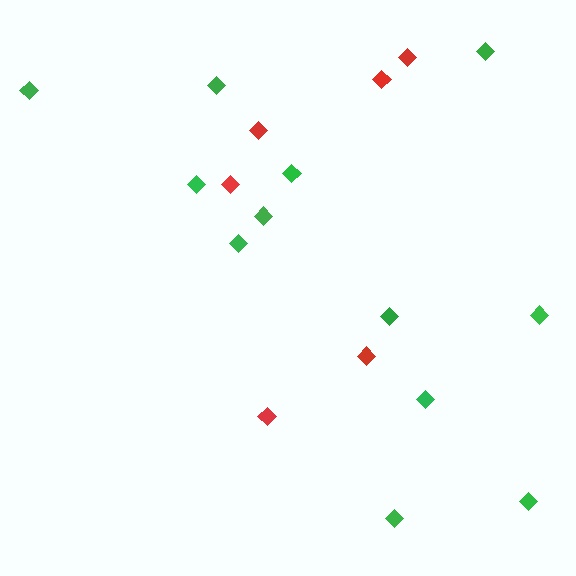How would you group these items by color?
There are 2 groups: one group of red diamonds (6) and one group of green diamonds (12).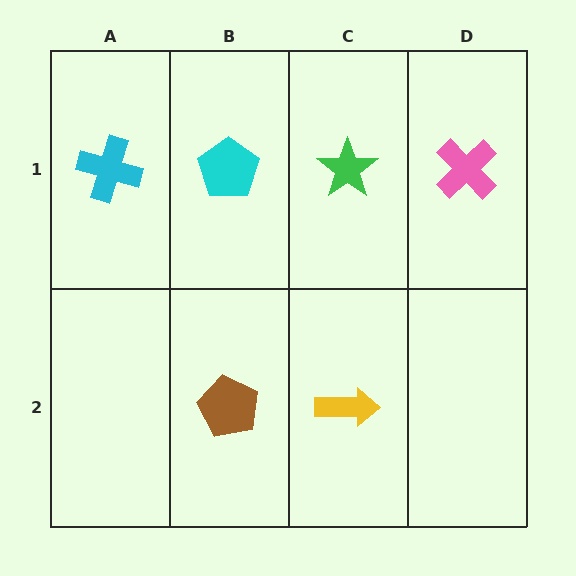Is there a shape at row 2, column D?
No, that cell is empty.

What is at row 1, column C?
A green star.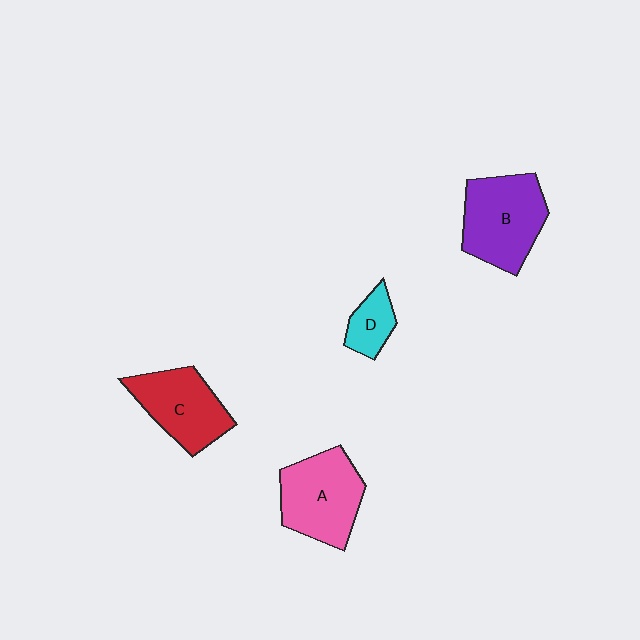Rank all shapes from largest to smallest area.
From largest to smallest: B (purple), A (pink), C (red), D (cyan).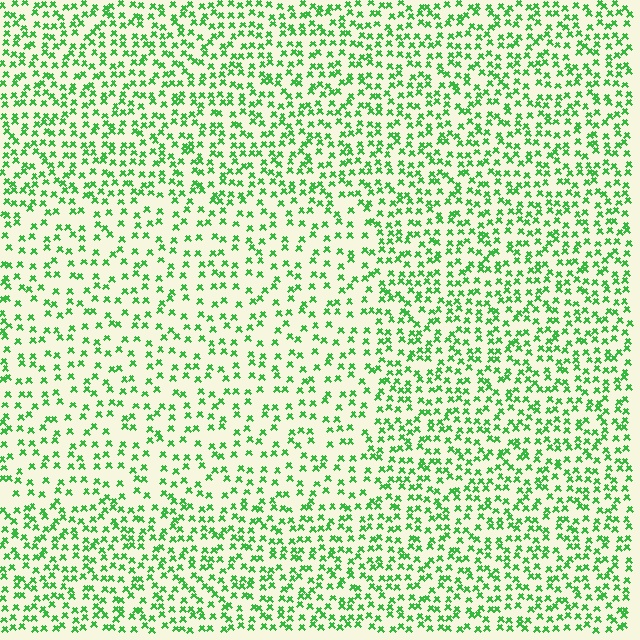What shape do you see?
I see a rectangle.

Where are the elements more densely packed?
The elements are more densely packed outside the rectangle boundary.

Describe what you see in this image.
The image contains small green elements arranged at two different densities. A rectangle-shaped region is visible where the elements are less densely packed than the surrounding area.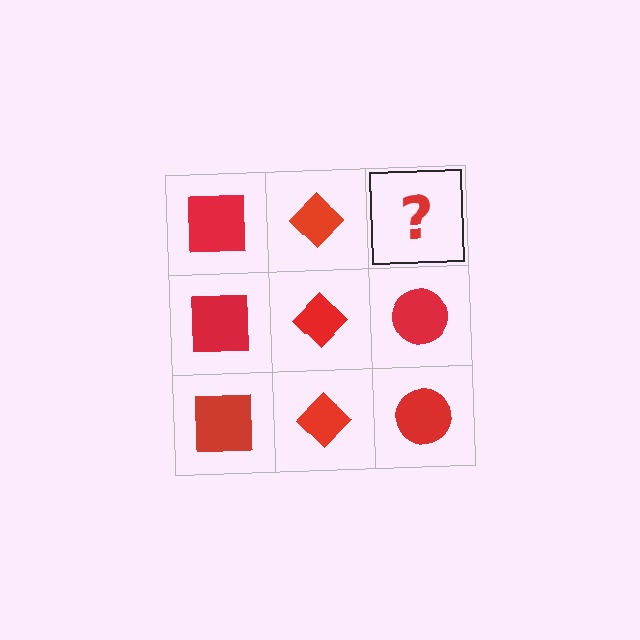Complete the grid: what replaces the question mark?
The question mark should be replaced with a red circle.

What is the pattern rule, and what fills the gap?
The rule is that each column has a consistent shape. The gap should be filled with a red circle.